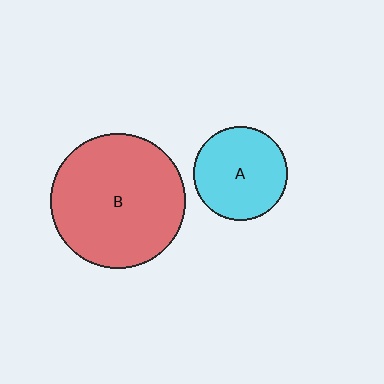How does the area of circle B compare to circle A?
Approximately 2.1 times.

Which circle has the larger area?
Circle B (red).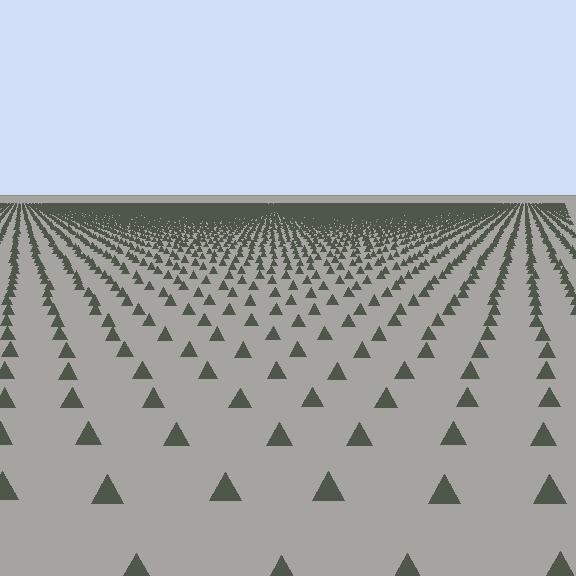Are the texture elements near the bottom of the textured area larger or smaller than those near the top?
Larger. Near the bottom, elements are closer to the viewer and appear at a bigger on-screen size.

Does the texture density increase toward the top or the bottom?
Density increases toward the top.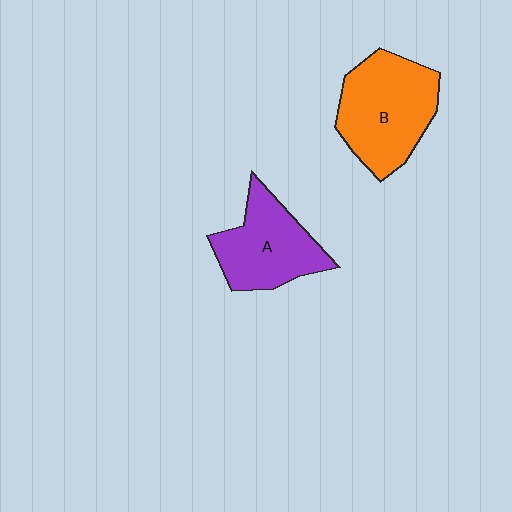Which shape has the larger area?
Shape B (orange).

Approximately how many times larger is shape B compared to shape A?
Approximately 1.2 times.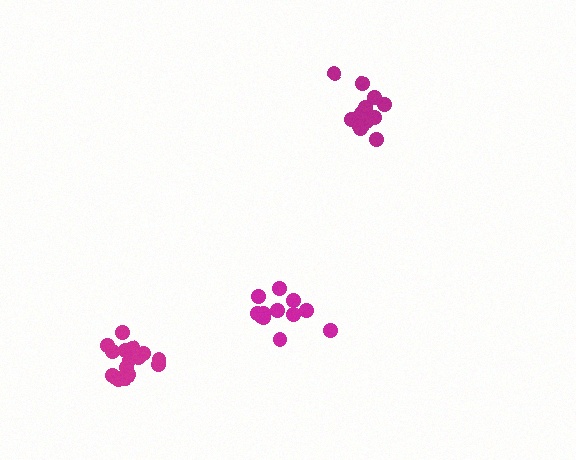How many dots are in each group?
Group 1: 12 dots, Group 2: 18 dots, Group 3: 14 dots (44 total).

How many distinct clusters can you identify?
There are 3 distinct clusters.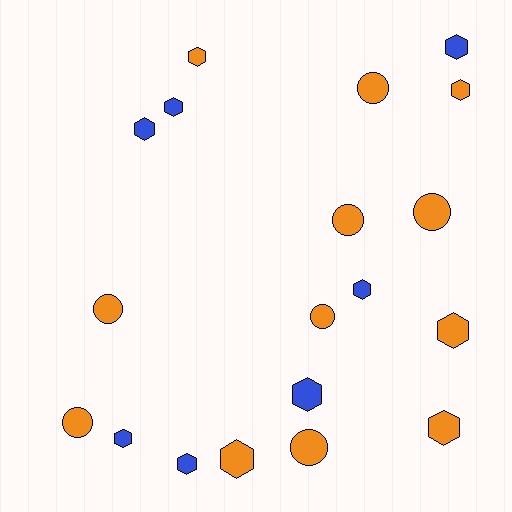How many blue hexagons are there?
There are 7 blue hexagons.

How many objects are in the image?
There are 19 objects.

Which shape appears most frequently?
Hexagon, with 12 objects.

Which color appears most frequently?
Orange, with 12 objects.